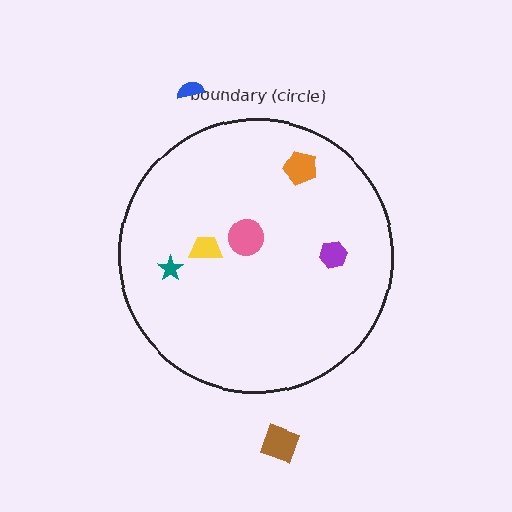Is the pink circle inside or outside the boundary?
Inside.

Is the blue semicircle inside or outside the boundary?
Outside.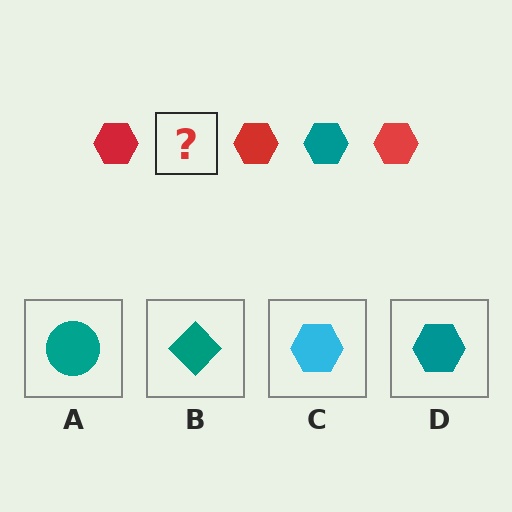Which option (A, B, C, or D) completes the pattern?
D.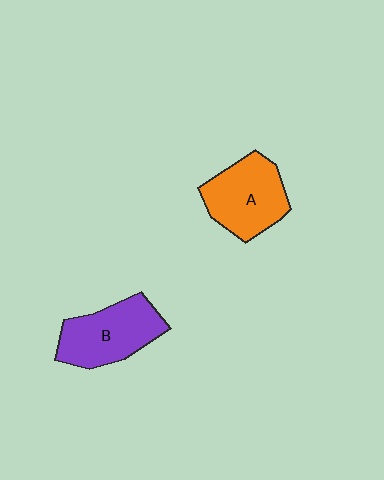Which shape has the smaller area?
Shape A (orange).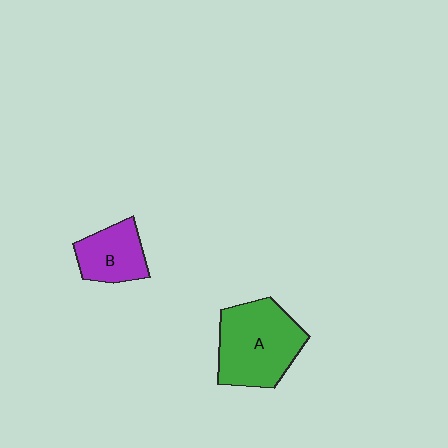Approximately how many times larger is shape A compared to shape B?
Approximately 1.8 times.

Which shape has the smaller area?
Shape B (purple).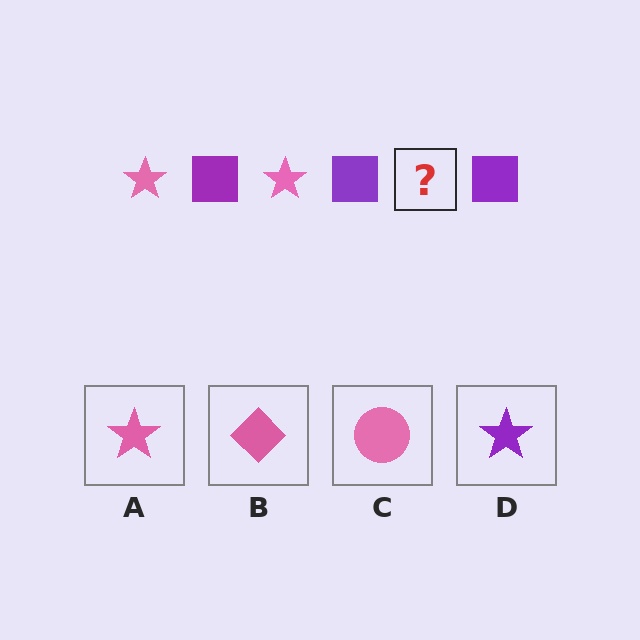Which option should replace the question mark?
Option A.